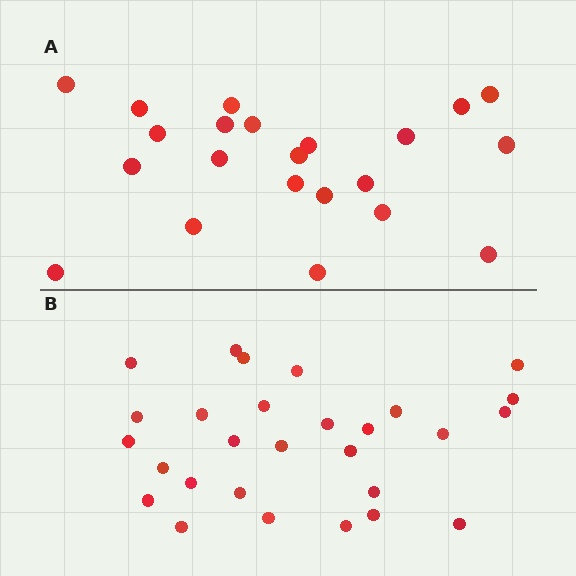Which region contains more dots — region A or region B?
Region B (the bottom region) has more dots.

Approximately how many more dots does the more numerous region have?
Region B has about 6 more dots than region A.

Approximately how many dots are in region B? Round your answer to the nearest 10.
About 30 dots. (The exact count is 28, which rounds to 30.)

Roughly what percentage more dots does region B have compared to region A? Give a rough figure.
About 25% more.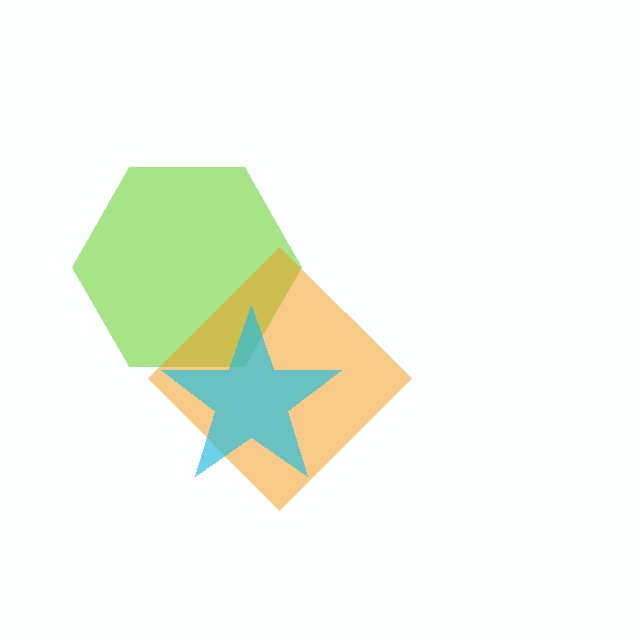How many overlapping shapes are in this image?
There are 3 overlapping shapes in the image.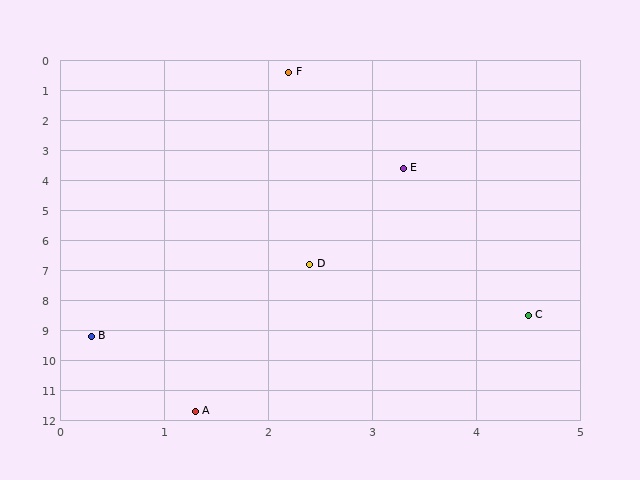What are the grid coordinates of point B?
Point B is at approximately (0.3, 9.2).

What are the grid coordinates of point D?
Point D is at approximately (2.4, 6.8).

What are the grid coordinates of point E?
Point E is at approximately (3.3, 3.6).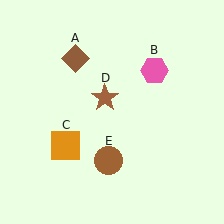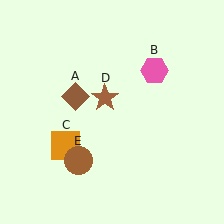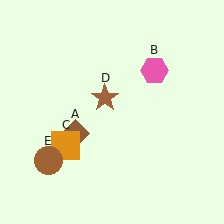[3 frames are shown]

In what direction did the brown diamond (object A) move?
The brown diamond (object A) moved down.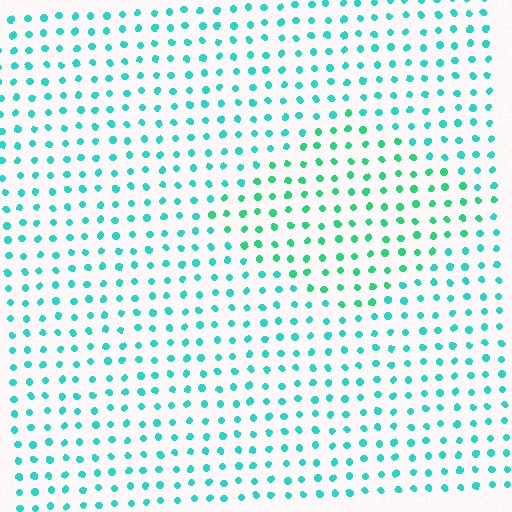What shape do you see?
I see a diamond.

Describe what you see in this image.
The image is filled with small cyan elements in a uniform arrangement. A diamond-shaped region is visible where the elements are tinted to a slightly different hue, forming a subtle color boundary.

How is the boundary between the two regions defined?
The boundary is defined purely by a slight shift in hue (about 26 degrees). Spacing, size, and orientation are identical on both sides.